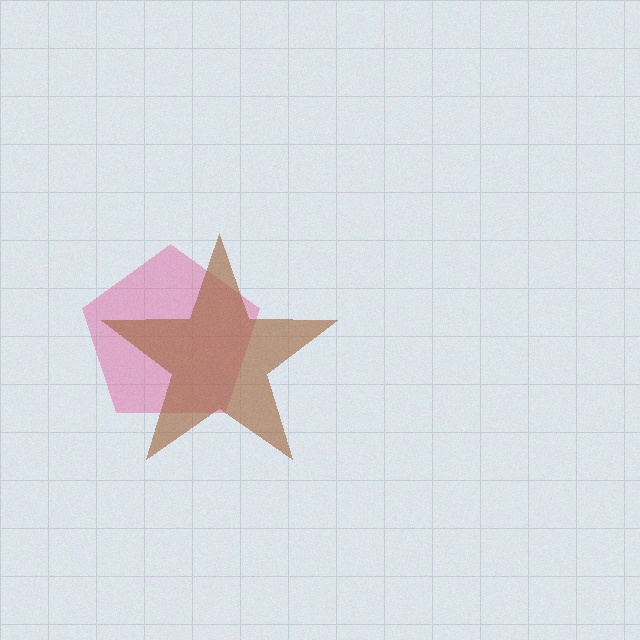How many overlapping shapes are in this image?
There are 2 overlapping shapes in the image.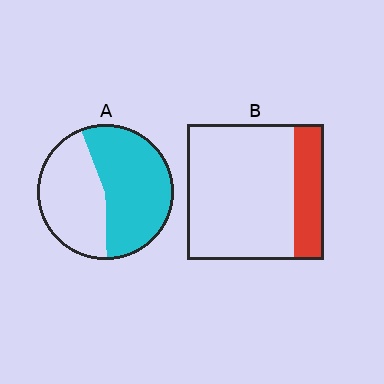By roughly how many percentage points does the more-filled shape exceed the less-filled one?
By roughly 35 percentage points (A over B).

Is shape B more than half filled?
No.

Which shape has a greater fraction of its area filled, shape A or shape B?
Shape A.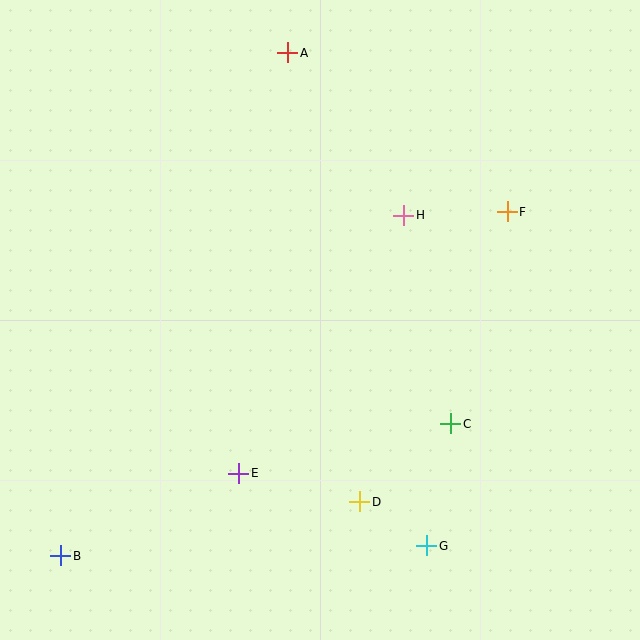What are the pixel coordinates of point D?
Point D is at (360, 502).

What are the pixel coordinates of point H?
Point H is at (404, 215).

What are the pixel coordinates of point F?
Point F is at (507, 212).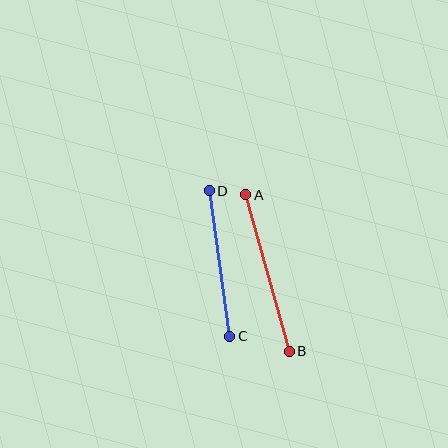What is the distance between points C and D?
The distance is approximately 146 pixels.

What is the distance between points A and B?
The distance is approximately 162 pixels.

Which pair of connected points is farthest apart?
Points A and B are farthest apart.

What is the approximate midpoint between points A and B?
The midpoint is at approximately (267, 273) pixels.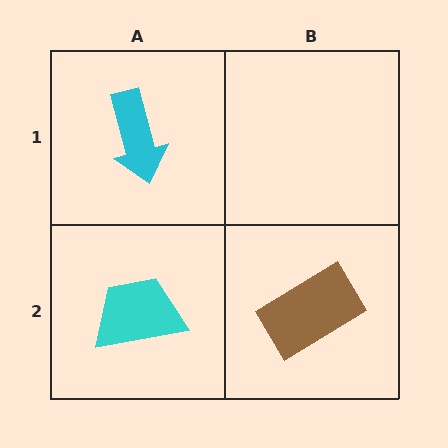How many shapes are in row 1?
1 shape.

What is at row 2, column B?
A brown rectangle.